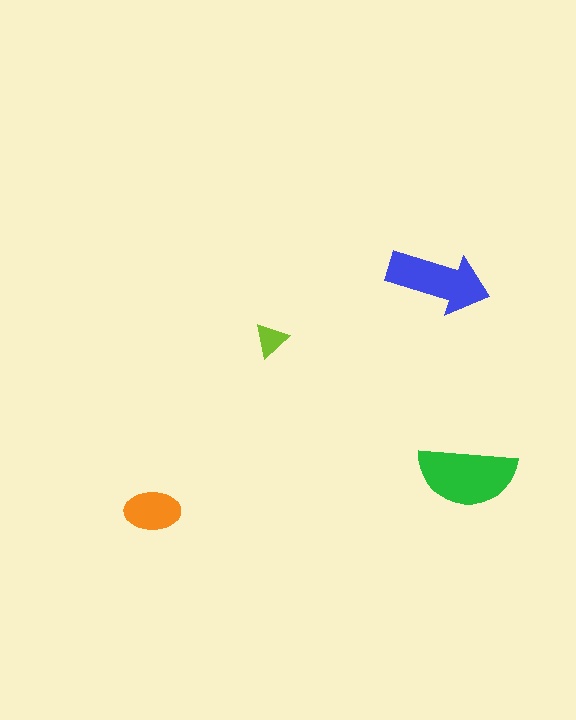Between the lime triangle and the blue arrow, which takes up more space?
The blue arrow.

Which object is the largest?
The green semicircle.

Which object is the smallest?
The lime triangle.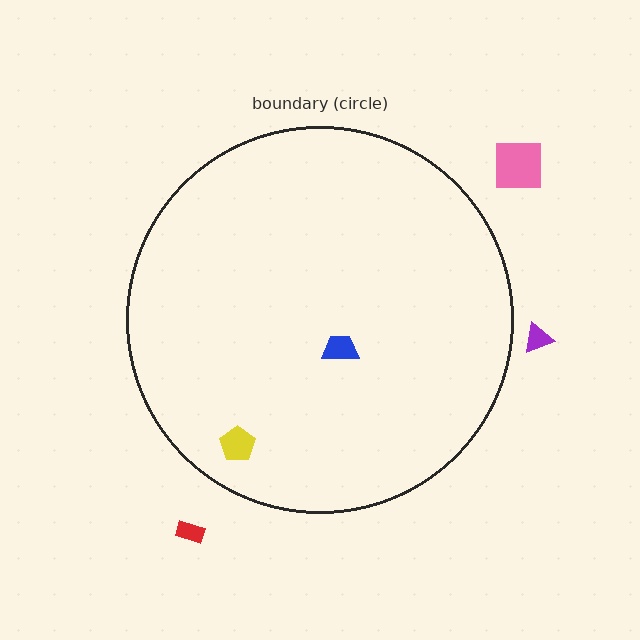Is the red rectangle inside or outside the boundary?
Outside.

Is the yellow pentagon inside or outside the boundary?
Inside.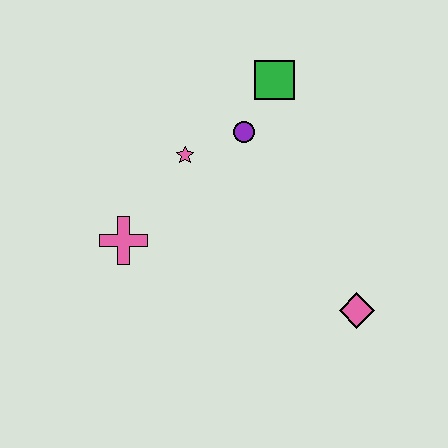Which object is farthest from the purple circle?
The pink diamond is farthest from the purple circle.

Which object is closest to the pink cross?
The pink star is closest to the pink cross.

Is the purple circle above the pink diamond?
Yes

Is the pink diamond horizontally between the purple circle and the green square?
No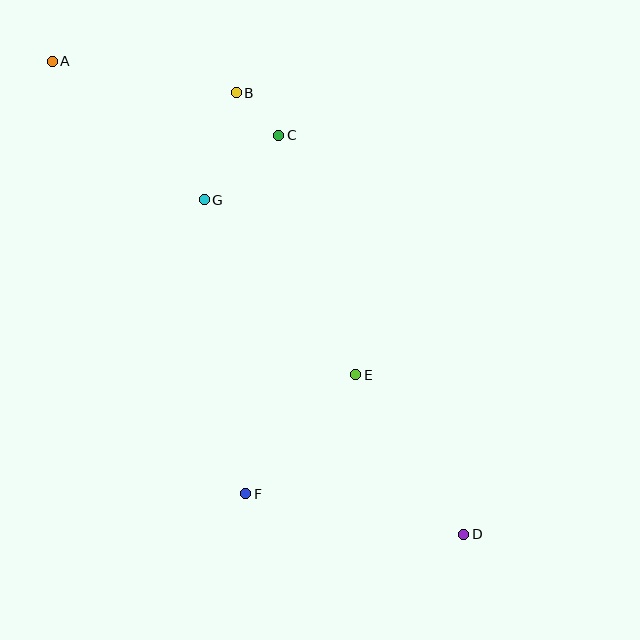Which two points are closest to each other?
Points B and C are closest to each other.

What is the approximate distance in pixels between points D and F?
The distance between D and F is approximately 222 pixels.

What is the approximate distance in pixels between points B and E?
The distance between B and E is approximately 307 pixels.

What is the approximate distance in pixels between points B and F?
The distance between B and F is approximately 401 pixels.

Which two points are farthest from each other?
Points A and D are farthest from each other.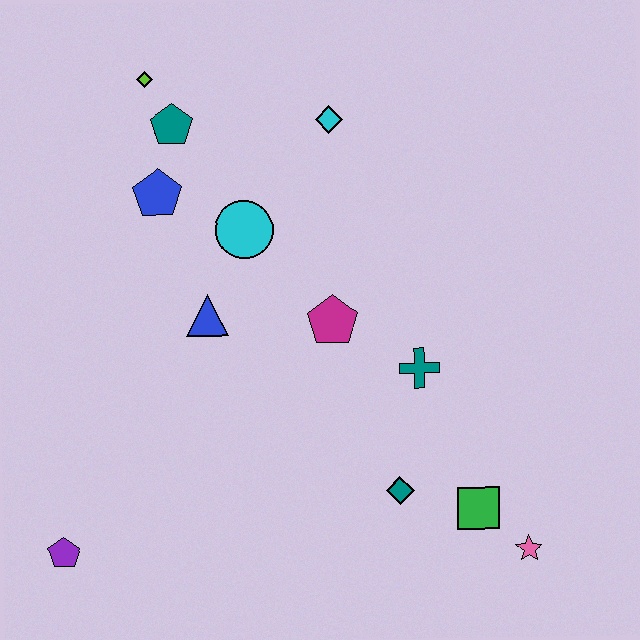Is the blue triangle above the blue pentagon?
No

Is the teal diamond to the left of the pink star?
Yes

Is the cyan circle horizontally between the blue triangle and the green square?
Yes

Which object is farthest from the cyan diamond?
The purple pentagon is farthest from the cyan diamond.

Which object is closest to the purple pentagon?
The blue triangle is closest to the purple pentagon.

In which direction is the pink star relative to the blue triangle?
The pink star is to the right of the blue triangle.